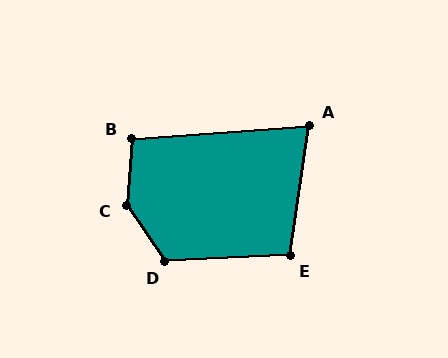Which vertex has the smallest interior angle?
A, at approximately 77 degrees.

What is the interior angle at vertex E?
Approximately 101 degrees (obtuse).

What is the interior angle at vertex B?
Approximately 98 degrees (obtuse).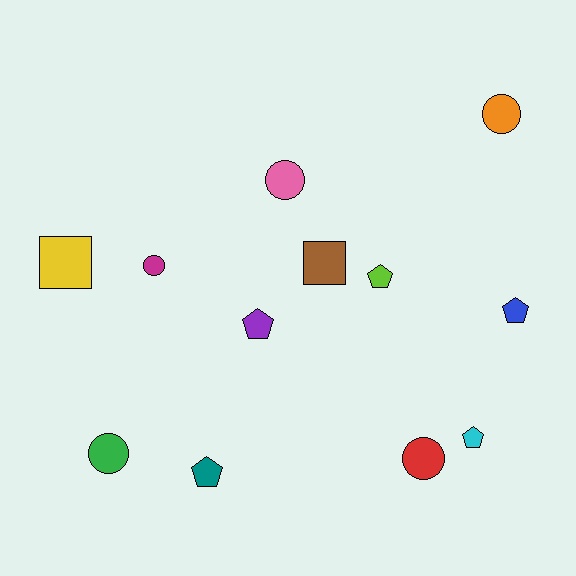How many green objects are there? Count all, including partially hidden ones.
There is 1 green object.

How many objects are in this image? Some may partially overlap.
There are 12 objects.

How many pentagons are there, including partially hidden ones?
There are 5 pentagons.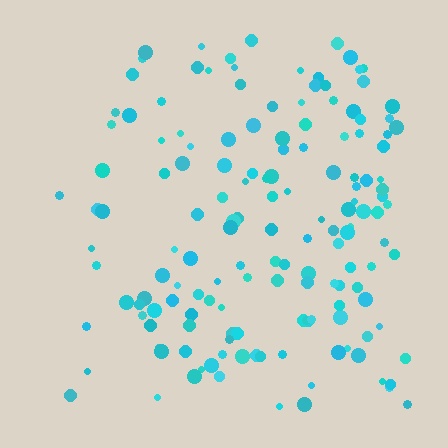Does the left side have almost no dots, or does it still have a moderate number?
Still a moderate number, just noticeably fewer than the right.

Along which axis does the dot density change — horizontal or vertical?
Horizontal.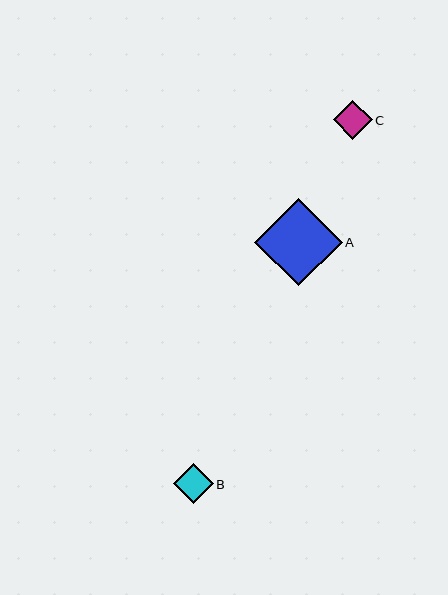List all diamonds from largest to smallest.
From largest to smallest: A, B, C.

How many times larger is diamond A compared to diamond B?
Diamond A is approximately 2.2 times the size of diamond B.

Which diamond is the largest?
Diamond A is the largest with a size of approximately 88 pixels.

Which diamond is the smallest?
Diamond C is the smallest with a size of approximately 38 pixels.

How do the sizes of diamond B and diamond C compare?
Diamond B and diamond C are approximately the same size.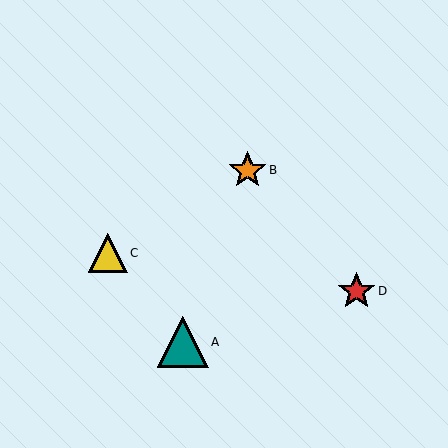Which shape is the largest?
The teal triangle (labeled A) is the largest.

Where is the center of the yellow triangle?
The center of the yellow triangle is at (108, 253).